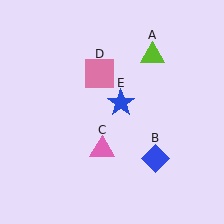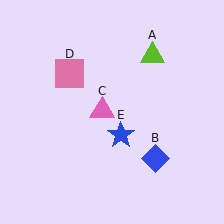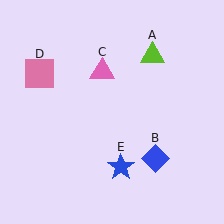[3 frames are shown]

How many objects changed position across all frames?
3 objects changed position: pink triangle (object C), pink square (object D), blue star (object E).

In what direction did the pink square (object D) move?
The pink square (object D) moved left.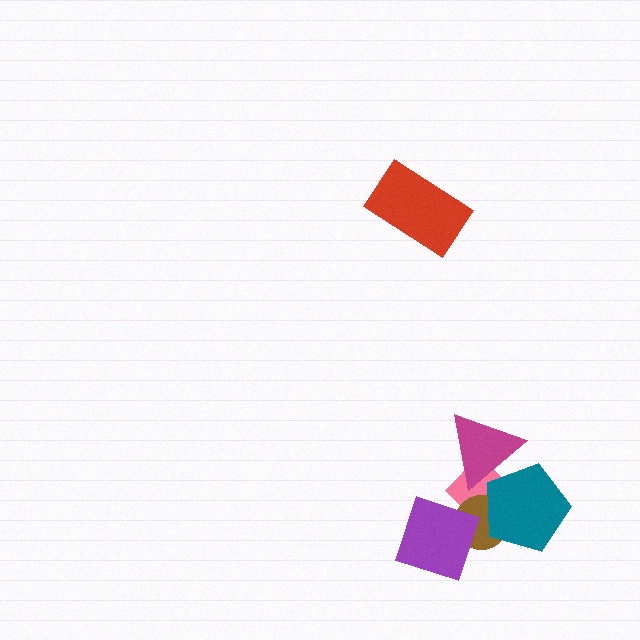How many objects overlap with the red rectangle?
0 objects overlap with the red rectangle.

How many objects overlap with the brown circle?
3 objects overlap with the brown circle.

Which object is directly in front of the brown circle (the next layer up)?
The teal pentagon is directly in front of the brown circle.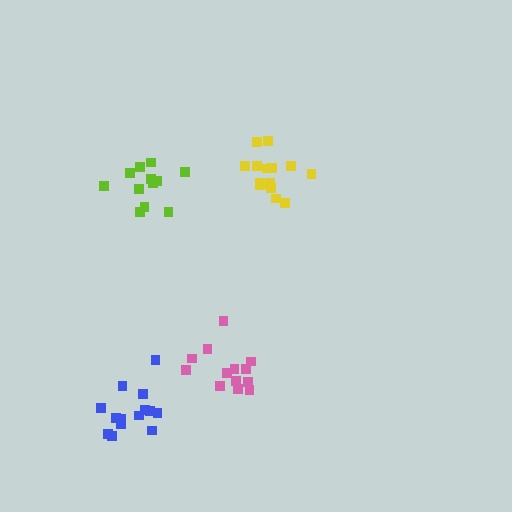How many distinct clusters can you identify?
There are 4 distinct clusters.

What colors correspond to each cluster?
The clusters are colored: yellow, pink, lime, blue.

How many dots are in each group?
Group 1: 15 dots, Group 2: 13 dots, Group 3: 12 dots, Group 4: 14 dots (54 total).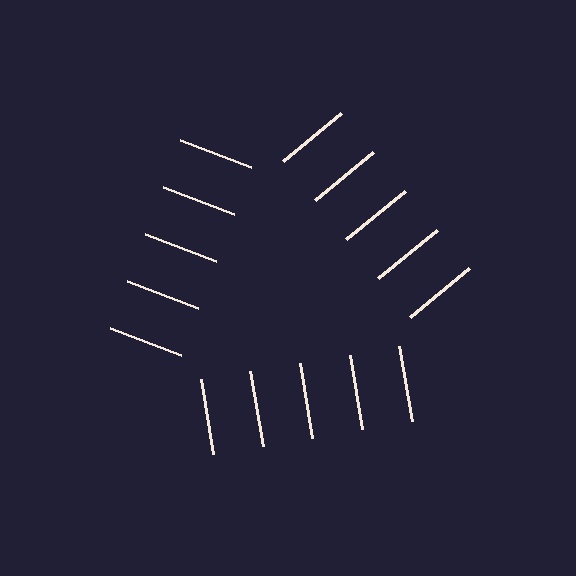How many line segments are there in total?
15 — 5 along each of the 3 edges.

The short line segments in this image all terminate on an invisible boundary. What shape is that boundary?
An illusory triangle — the line segments terminate on its edges but no continuous stroke is drawn.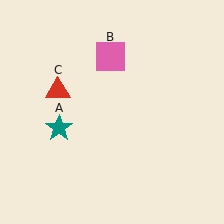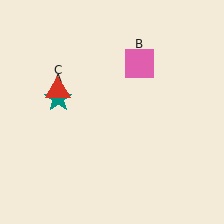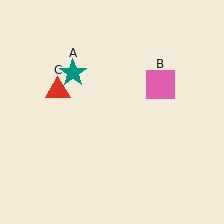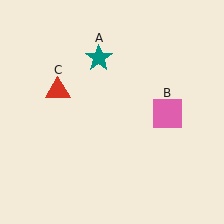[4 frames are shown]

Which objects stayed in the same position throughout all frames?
Red triangle (object C) remained stationary.